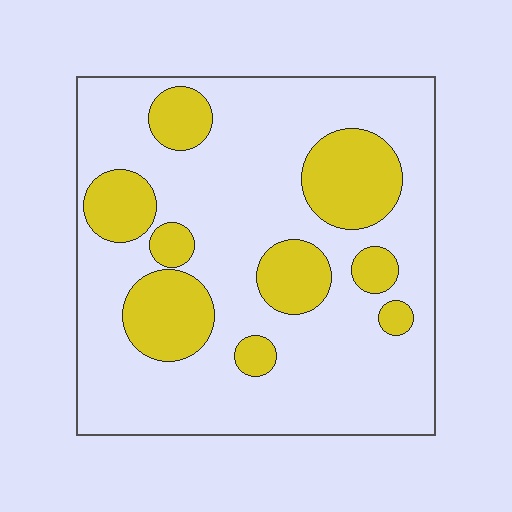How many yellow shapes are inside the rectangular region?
9.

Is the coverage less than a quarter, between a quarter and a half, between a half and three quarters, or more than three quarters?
Between a quarter and a half.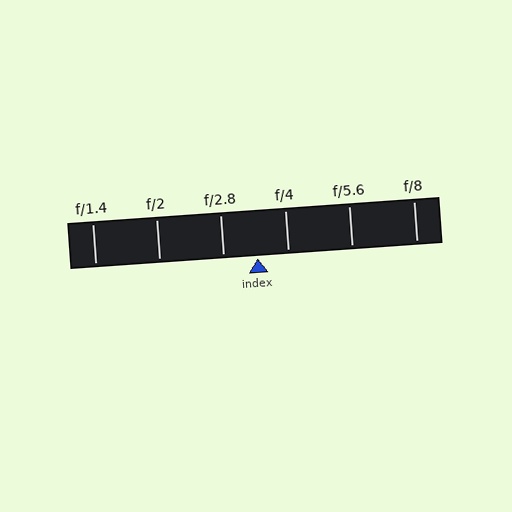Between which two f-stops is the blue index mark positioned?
The index mark is between f/2.8 and f/4.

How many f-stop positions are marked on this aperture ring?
There are 6 f-stop positions marked.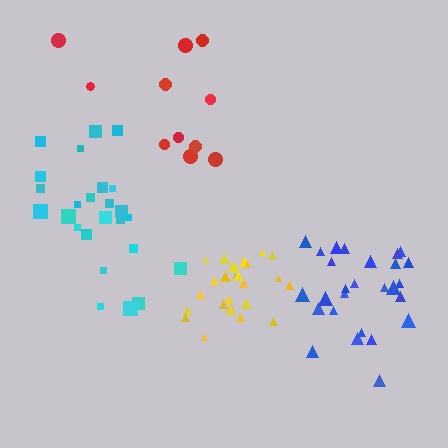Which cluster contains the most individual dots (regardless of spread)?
Blue (27).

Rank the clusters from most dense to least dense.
yellow, blue, cyan, red.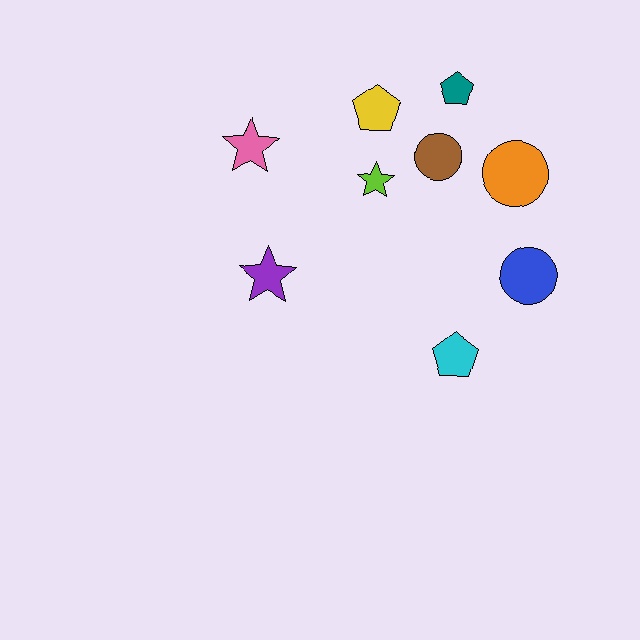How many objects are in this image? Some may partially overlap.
There are 9 objects.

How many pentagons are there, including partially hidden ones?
There are 3 pentagons.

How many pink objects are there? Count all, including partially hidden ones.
There is 1 pink object.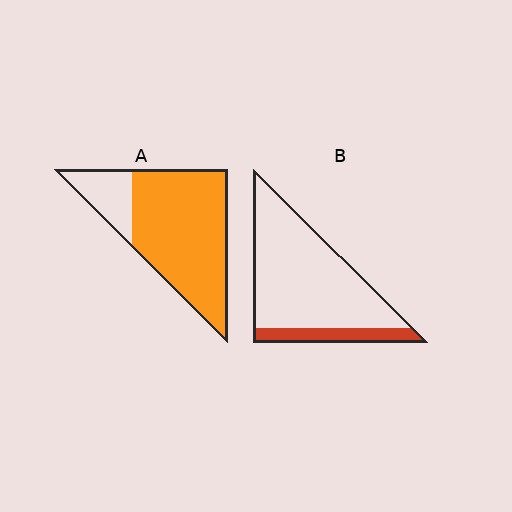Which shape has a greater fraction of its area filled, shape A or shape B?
Shape A.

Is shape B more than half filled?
No.